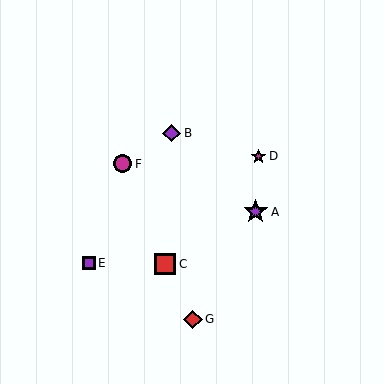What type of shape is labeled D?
Shape D is a magenta star.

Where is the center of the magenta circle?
The center of the magenta circle is at (123, 164).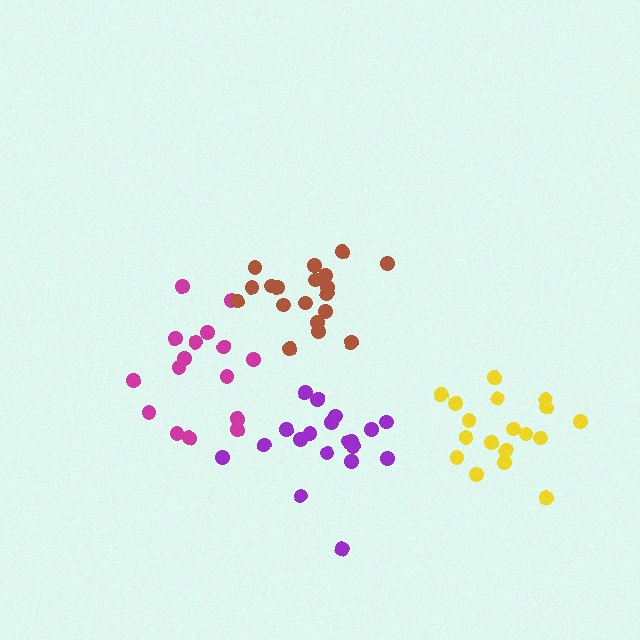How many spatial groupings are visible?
There are 4 spatial groupings.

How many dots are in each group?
Group 1: 16 dots, Group 2: 19 dots, Group 3: 19 dots, Group 4: 18 dots (72 total).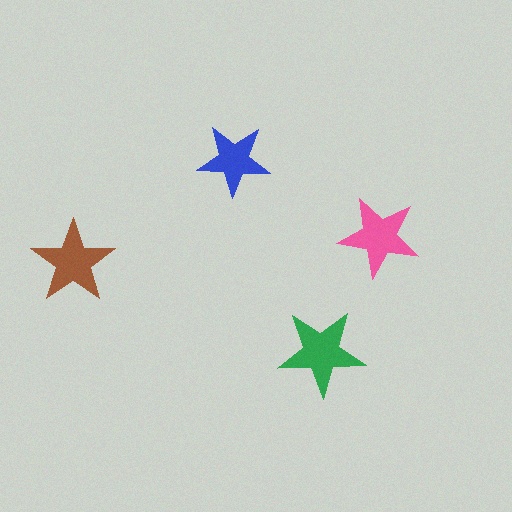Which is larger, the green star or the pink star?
The green one.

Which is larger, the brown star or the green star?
The green one.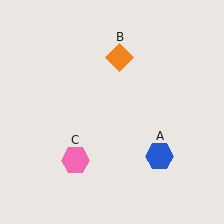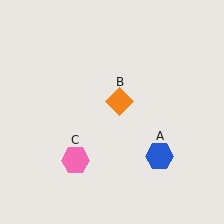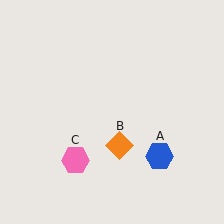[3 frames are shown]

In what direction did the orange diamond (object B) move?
The orange diamond (object B) moved down.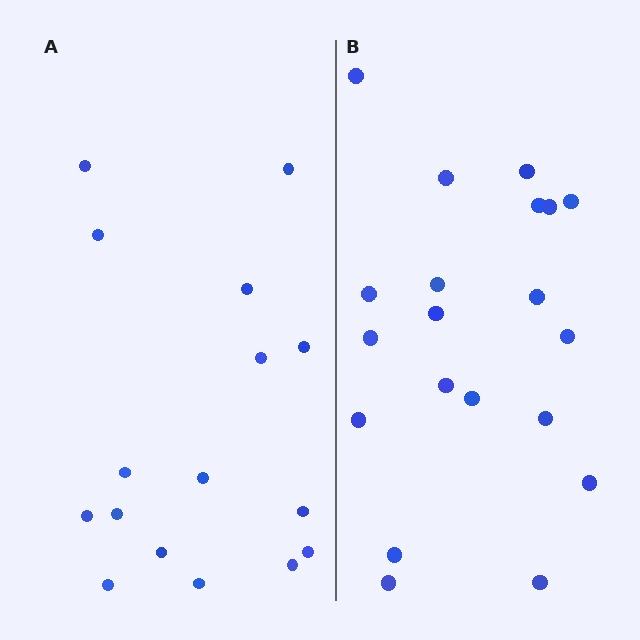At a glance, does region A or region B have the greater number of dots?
Region B (the right region) has more dots.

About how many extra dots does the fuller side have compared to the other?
Region B has about 4 more dots than region A.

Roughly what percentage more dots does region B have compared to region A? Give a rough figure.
About 25% more.